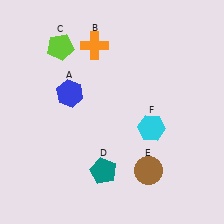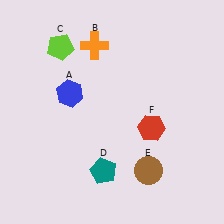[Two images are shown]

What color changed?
The hexagon (F) changed from cyan in Image 1 to red in Image 2.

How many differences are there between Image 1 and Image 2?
There is 1 difference between the two images.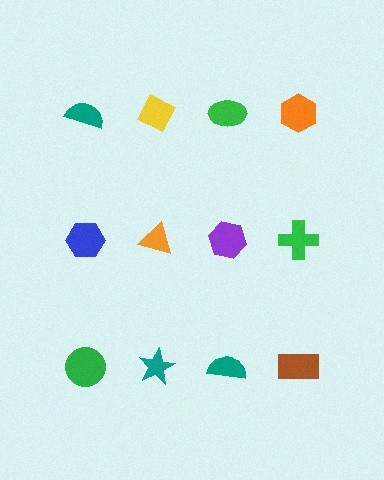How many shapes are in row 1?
4 shapes.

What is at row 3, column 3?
A teal semicircle.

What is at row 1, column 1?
A teal semicircle.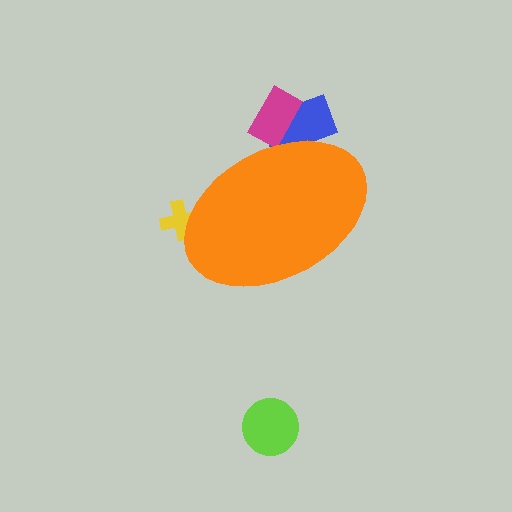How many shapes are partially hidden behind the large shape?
3 shapes are partially hidden.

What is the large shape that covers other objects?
An orange ellipse.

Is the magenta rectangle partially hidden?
Yes, the magenta rectangle is partially hidden behind the orange ellipse.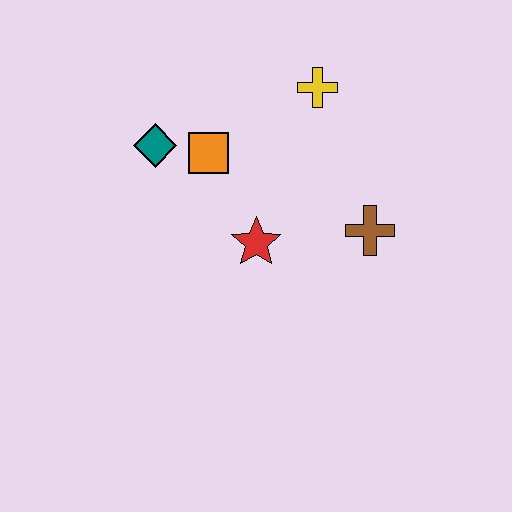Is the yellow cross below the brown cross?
No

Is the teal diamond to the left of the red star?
Yes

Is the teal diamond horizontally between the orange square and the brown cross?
No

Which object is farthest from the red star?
The yellow cross is farthest from the red star.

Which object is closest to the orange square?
The teal diamond is closest to the orange square.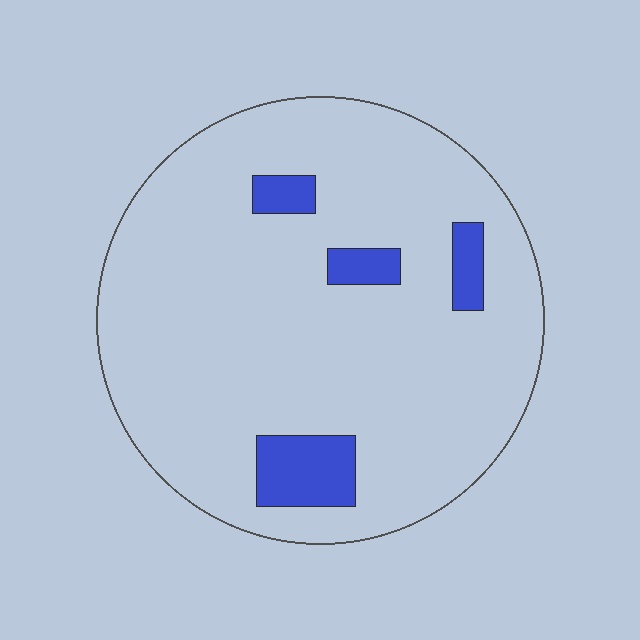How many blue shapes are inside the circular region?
4.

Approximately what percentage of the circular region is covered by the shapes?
Approximately 10%.